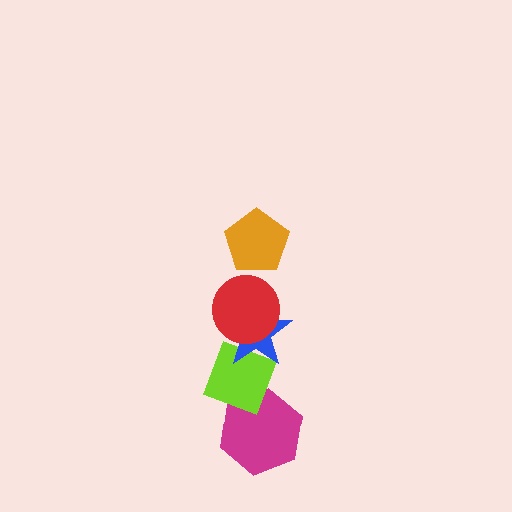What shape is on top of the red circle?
The orange pentagon is on top of the red circle.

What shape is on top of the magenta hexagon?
The lime diamond is on top of the magenta hexagon.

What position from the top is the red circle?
The red circle is 2nd from the top.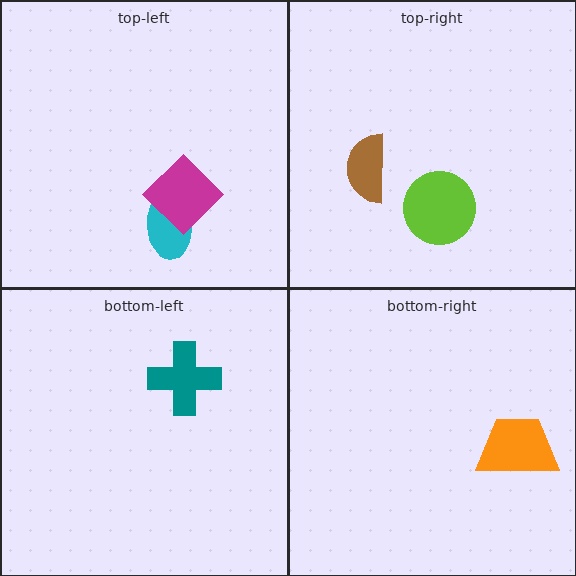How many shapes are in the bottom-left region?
1.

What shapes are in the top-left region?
The cyan ellipse, the magenta diamond.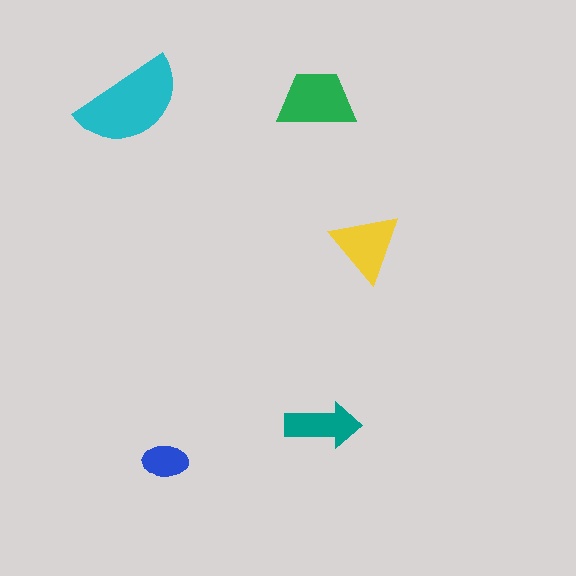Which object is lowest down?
The blue ellipse is bottommost.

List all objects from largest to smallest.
The cyan semicircle, the green trapezoid, the yellow triangle, the teal arrow, the blue ellipse.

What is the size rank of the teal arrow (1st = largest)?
4th.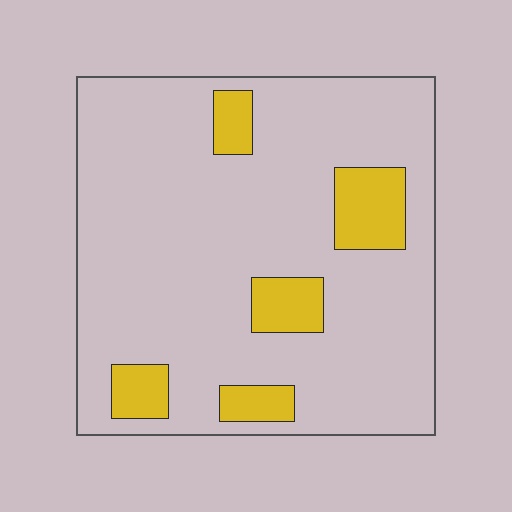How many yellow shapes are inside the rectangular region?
5.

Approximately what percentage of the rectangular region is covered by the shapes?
Approximately 15%.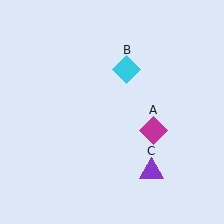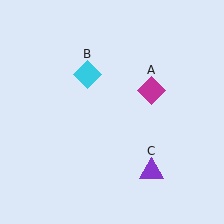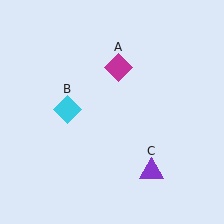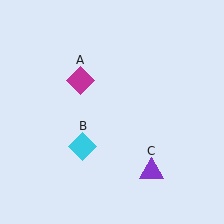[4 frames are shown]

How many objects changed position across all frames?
2 objects changed position: magenta diamond (object A), cyan diamond (object B).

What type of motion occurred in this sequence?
The magenta diamond (object A), cyan diamond (object B) rotated counterclockwise around the center of the scene.